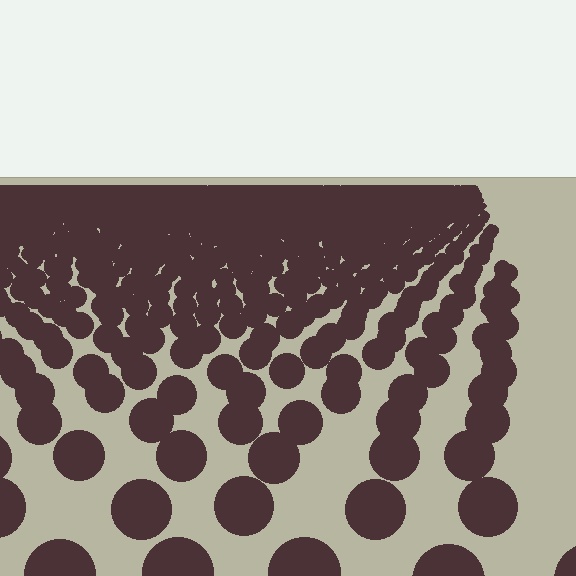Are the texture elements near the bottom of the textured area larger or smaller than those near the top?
Larger. Near the bottom, elements are closer to the viewer and appear at a bigger on-screen size.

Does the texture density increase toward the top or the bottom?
Density increases toward the top.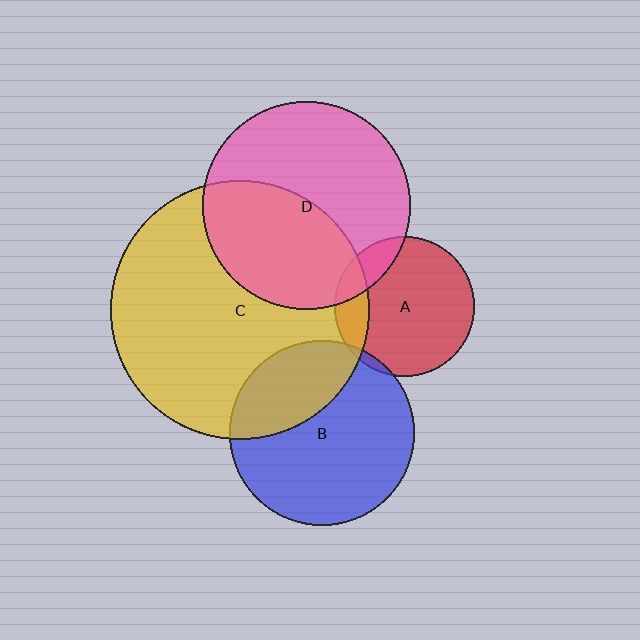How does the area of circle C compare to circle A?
Approximately 3.4 times.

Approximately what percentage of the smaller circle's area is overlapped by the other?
Approximately 15%.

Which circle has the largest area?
Circle C (yellow).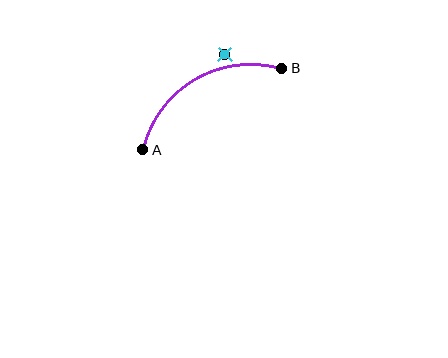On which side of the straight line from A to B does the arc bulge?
The arc bulges above the straight line connecting A and B.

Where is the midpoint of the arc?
The arc midpoint is the point on the curve farthest from the straight line joining A and B. It sits above that line.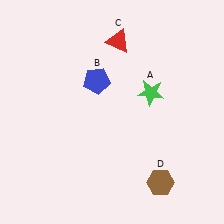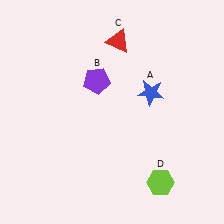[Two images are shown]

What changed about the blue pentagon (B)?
In Image 1, B is blue. In Image 2, it changed to purple.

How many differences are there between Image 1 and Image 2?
There are 3 differences between the two images.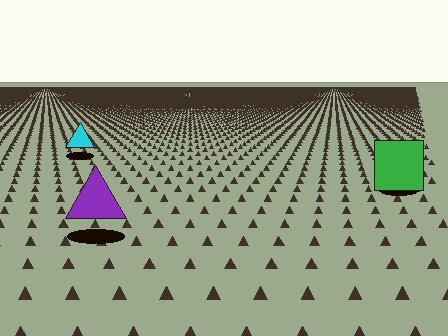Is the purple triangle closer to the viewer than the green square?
Yes. The purple triangle is closer — you can tell from the texture gradient: the ground texture is coarser near it.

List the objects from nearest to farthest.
From nearest to farthest: the purple triangle, the green square, the cyan triangle.